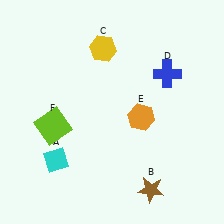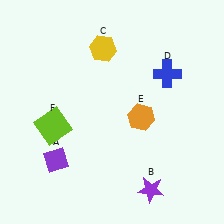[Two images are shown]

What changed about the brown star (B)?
In Image 1, B is brown. In Image 2, it changed to purple.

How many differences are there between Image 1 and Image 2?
There are 2 differences between the two images.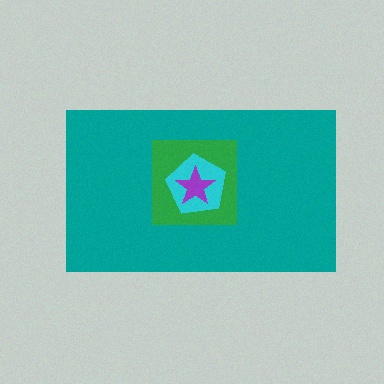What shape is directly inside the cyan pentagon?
The purple star.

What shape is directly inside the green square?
The cyan pentagon.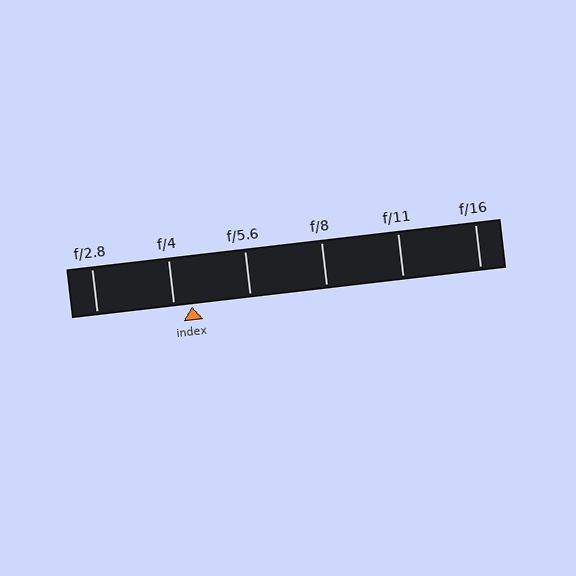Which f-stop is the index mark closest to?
The index mark is closest to f/4.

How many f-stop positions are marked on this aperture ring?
There are 6 f-stop positions marked.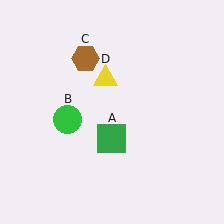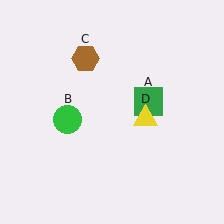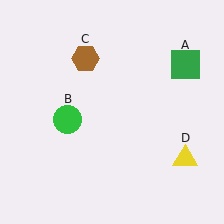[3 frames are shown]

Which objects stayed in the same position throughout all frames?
Green circle (object B) and brown hexagon (object C) remained stationary.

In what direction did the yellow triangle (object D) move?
The yellow triangle (object D) moved down and to the right.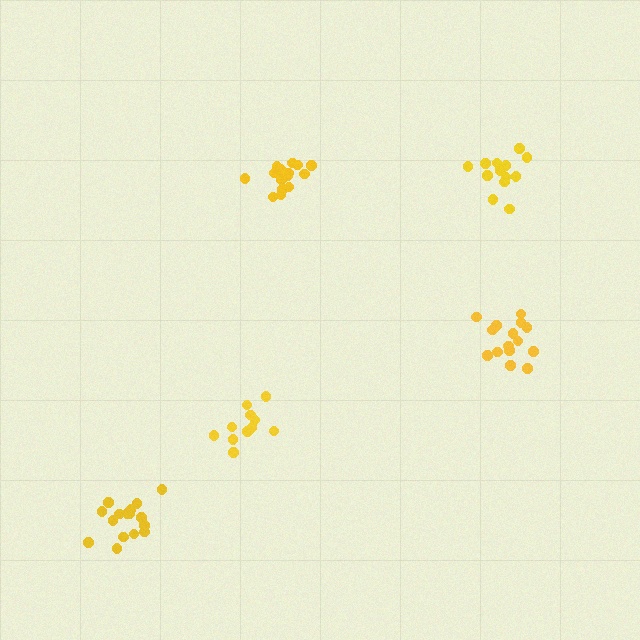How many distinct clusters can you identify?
There are 5 distinct clusters.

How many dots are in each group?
Group 1: 15 dots, Group 2: 13 dots, Group 3: 15 dots, Group 4: 16 dots, Group 5: 11 dots (70 total).